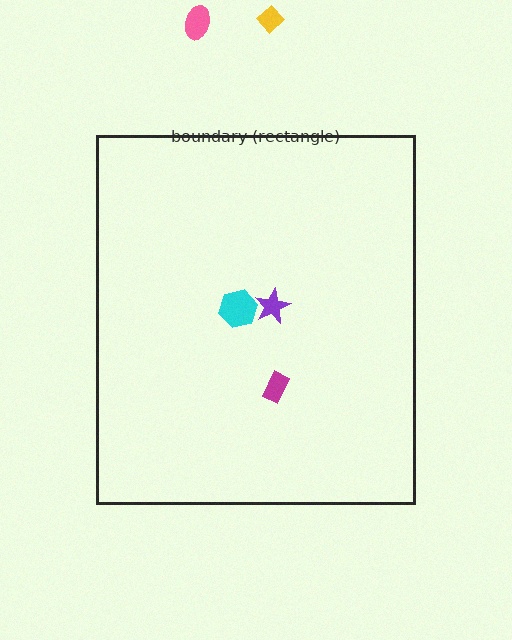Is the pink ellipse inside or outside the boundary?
Outside.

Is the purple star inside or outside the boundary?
Inside.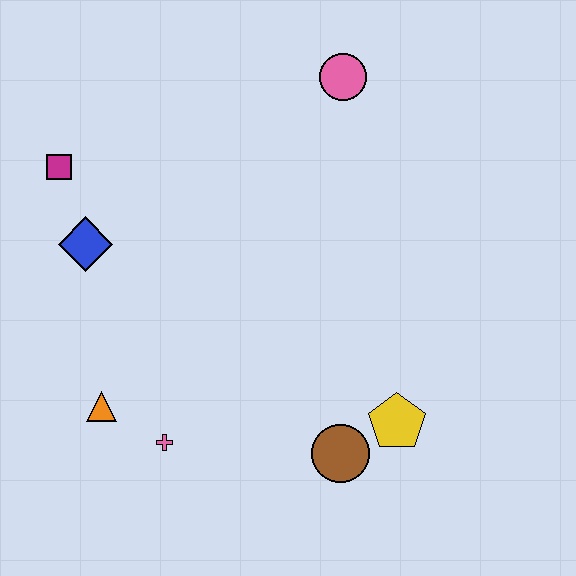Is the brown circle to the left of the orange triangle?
No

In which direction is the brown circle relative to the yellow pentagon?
The brown circle is to the left of the yellow pentagon.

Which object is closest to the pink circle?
The magenta square is closest to the pink circle.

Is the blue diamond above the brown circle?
Yes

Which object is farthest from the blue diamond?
The yellow pentagon is farthest from the blue diamond.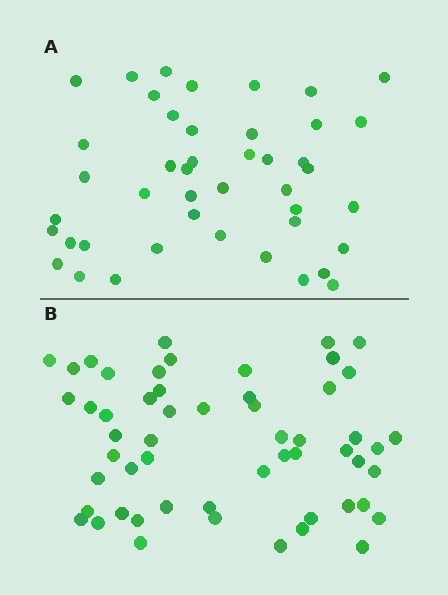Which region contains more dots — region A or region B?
Region B (the bottom region) has more dots.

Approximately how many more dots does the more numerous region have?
Region B has roughly 12 or so more dots than region A.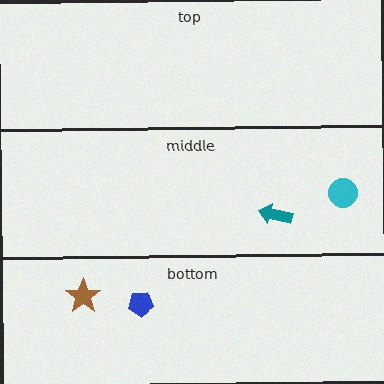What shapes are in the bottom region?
The brown star, the blue pentagon.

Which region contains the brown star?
The bottom region.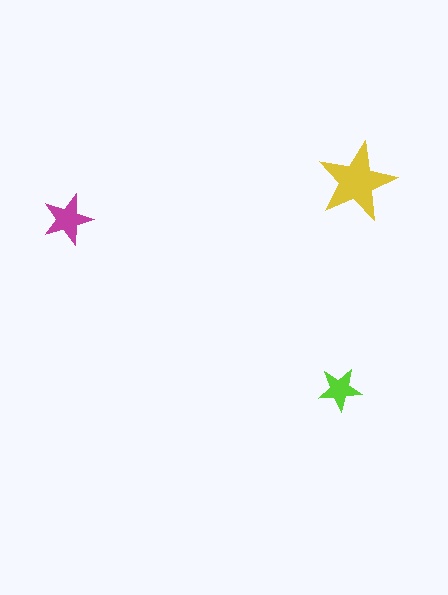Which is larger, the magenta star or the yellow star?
The yellow one.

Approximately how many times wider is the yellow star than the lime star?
About 2 times wider.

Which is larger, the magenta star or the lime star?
The magenta one.